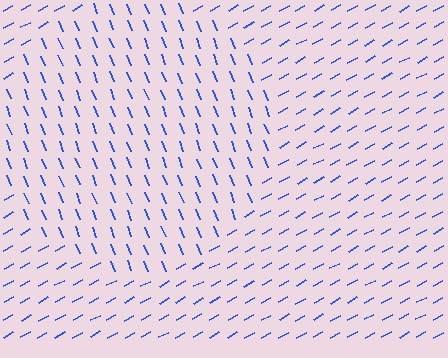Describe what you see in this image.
The image is filled with small blue line segments. A circle region in the image has lines oriented differently from the surrounding lines, creating a visible texture boundary.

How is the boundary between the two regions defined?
The boundary is defined purely by a change in line orientation (approximately 83 degrees difference). All lines are the same color and thickness.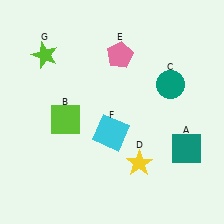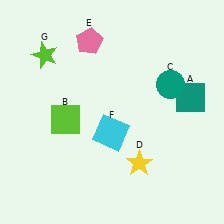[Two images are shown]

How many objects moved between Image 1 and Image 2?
2 objects moved between the two images.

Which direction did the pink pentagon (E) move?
The pink pentagon (E) moved left.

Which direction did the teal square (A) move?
The teal square (A) moved up.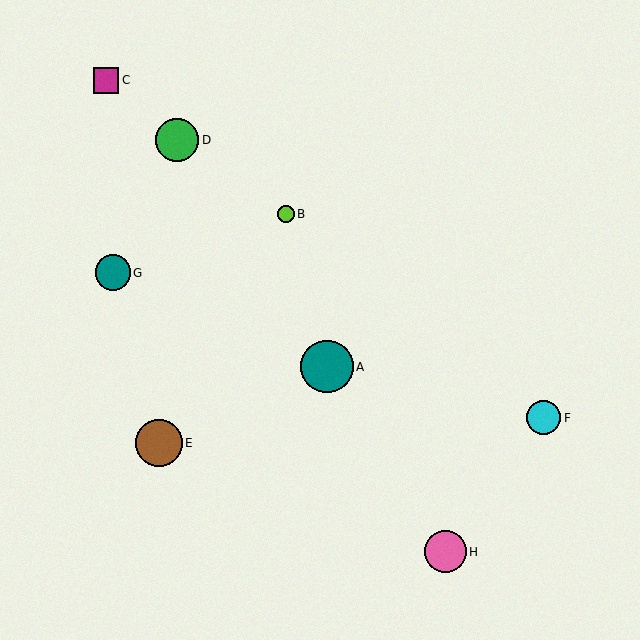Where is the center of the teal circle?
The center of the teal circle is at (113, 273).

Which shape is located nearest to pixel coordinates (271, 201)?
The lime circle (labeled B) at (286, 214) is nearest to that location.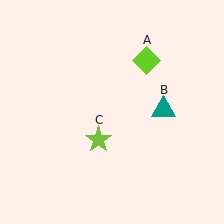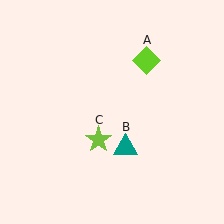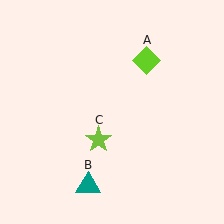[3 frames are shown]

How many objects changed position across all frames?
1 object changed position: teal triangle (object B).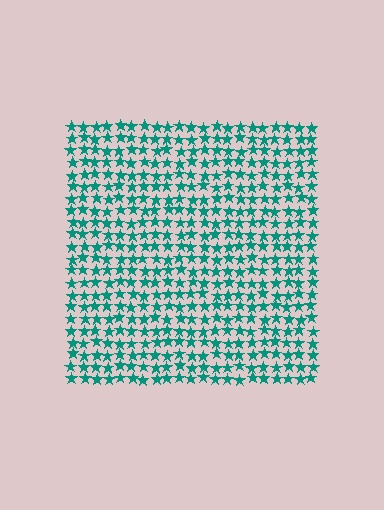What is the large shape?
The large shape is a square.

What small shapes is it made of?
It is made of small stars.